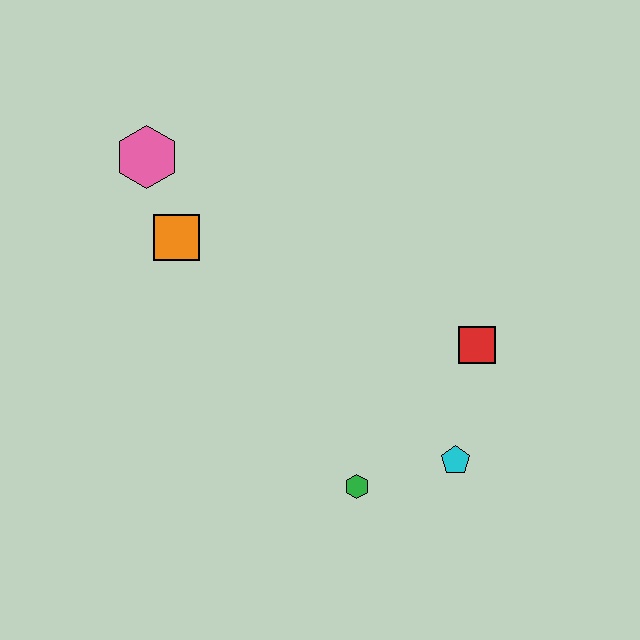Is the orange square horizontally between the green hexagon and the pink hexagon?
Yes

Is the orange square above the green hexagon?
Yes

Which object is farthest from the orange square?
The cyan pentagon is farthest from the orange square.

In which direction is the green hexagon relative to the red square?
The green hexagon is below the red square.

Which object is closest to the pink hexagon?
The orange square is closest to the pink hexagon.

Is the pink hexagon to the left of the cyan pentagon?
Yes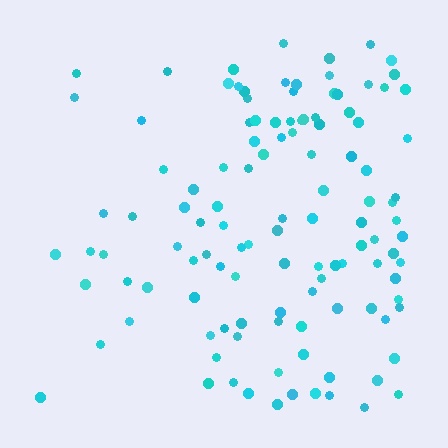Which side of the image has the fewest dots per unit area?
The left.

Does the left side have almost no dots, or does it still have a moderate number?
Still a moderate number, just noticeably fewer than the right.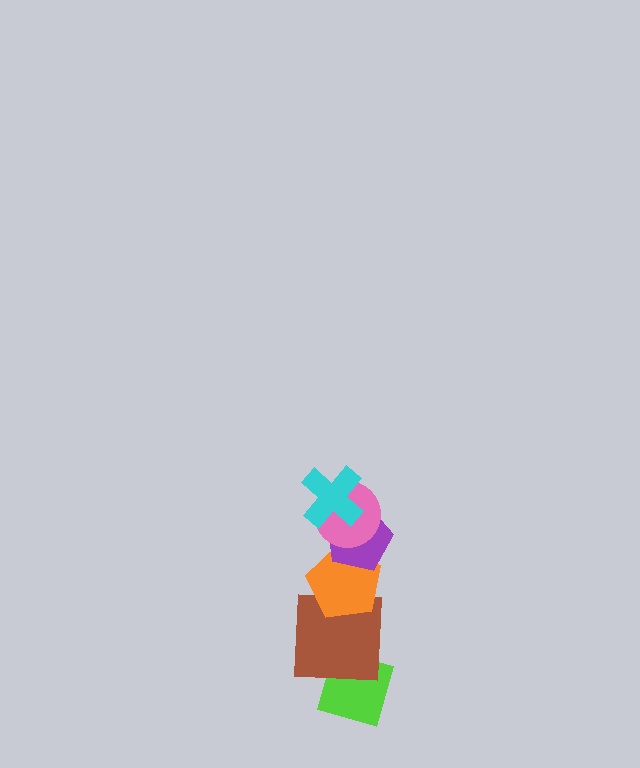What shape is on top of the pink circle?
The cyan cross is on top of the pink circle.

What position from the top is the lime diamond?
The lime diamond is 6th from the top.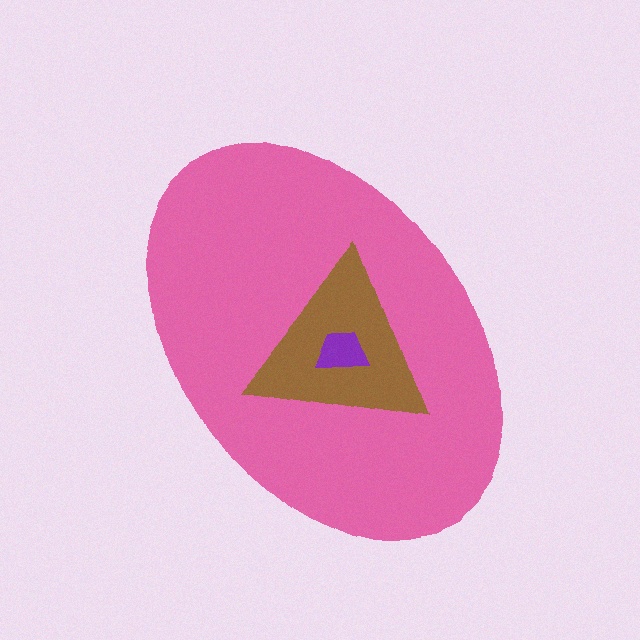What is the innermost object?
The purple trapezoid.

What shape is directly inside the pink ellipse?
The brown triangle.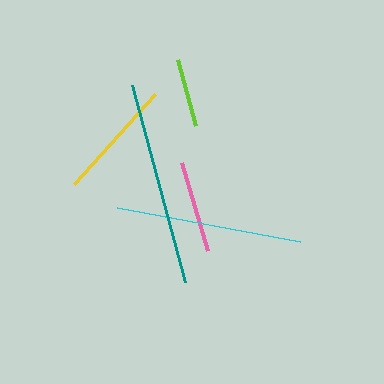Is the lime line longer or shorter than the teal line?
The teal line is longer than the lime line.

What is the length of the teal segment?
The teal segment is approximately 204 pixels long.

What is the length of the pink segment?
The pink segment is approximately 92 pixels long.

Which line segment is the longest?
The teal line is the longest at approximately 204 pixels.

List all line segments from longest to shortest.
From longest to shortest: teal, cyan, yellow, pink, lime.